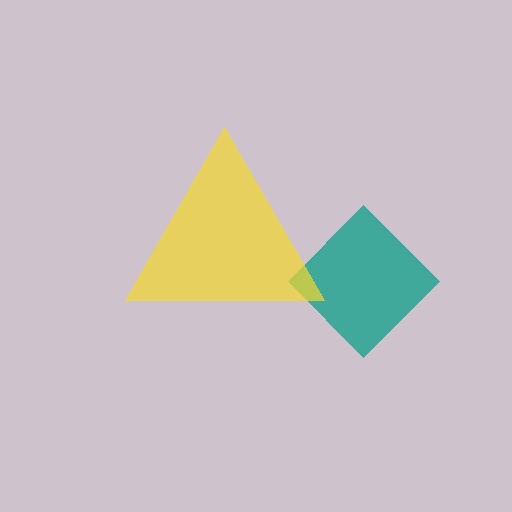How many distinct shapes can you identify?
There are 2 distinct shapes: a teal diamond, a yellow triangle.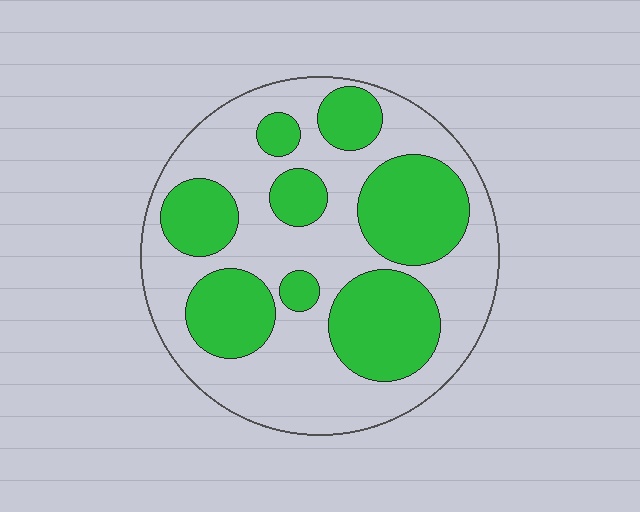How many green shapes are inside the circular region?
8.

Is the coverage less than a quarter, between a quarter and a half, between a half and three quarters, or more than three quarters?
Between a quarter and a half.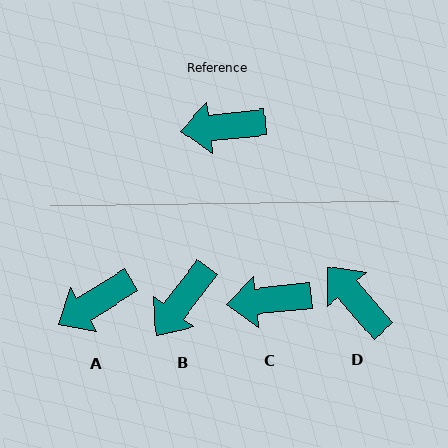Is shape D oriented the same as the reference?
No, it is off by about 55 degrees.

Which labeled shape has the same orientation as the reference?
C.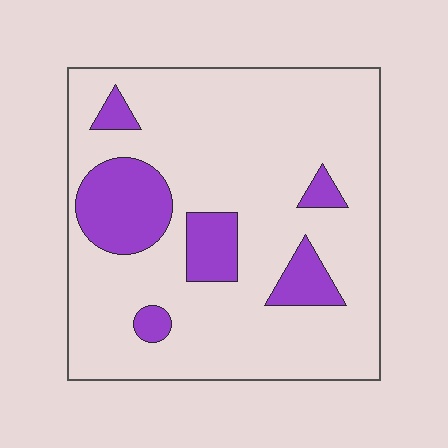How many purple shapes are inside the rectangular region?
6.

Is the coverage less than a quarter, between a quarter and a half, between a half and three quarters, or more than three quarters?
Less than a quarter.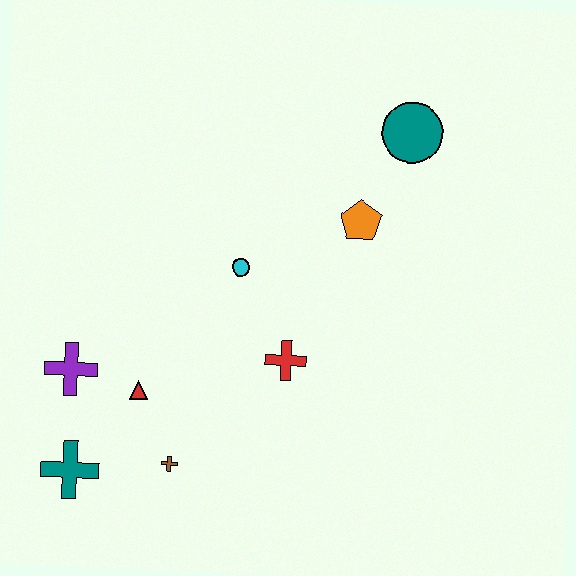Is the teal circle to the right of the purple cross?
Yes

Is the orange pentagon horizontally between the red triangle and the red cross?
No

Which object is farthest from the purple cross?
The teal circle is farthest from the purple cross.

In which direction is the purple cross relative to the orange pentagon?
The purple cross is to the left of the orange pentagon.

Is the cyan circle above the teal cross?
Yes